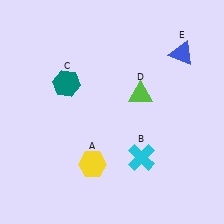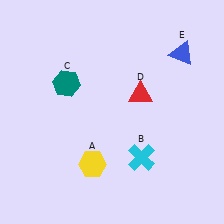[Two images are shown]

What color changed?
The triangle (D) changed from lime in Image 1 to red in Image 2.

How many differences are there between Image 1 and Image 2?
There is 1 difference between the two images.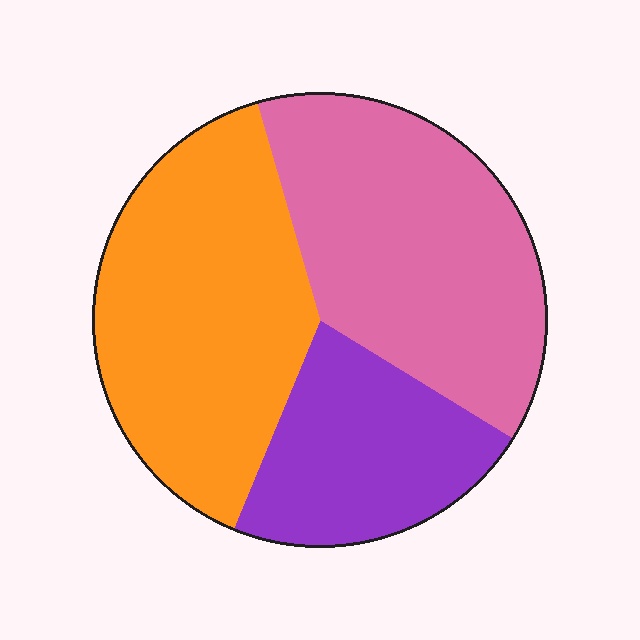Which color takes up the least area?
Purple, at roughly 20%.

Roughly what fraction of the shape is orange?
Orange takes up about two fifths (2/5) of the shape.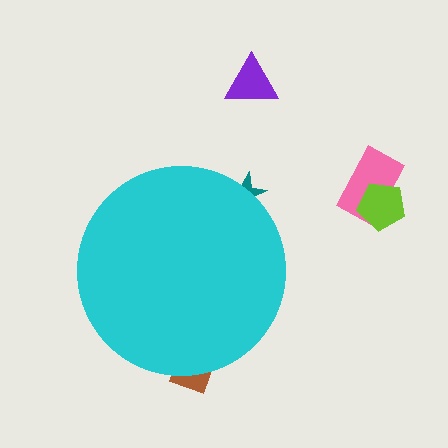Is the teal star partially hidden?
Yes, the teal star is partially hidden behind the cyan circle.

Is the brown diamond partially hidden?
Yes, the brown diamond is partially hidden behind the cyan circle.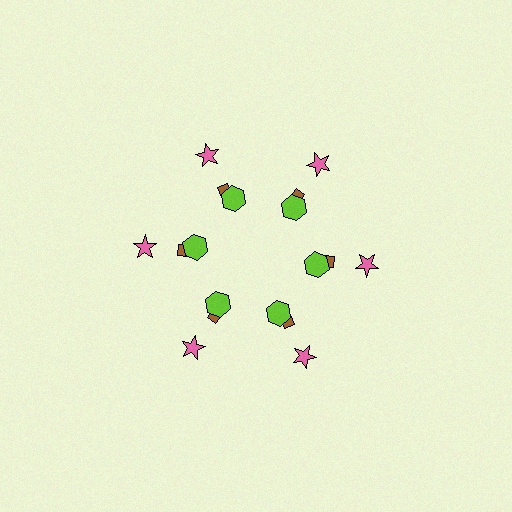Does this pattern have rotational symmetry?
Yes, this pattern has 6-fold rotational symmetry. It looks the same after rotating 60 degrees around the center.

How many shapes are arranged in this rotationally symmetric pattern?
There are 18 shapes, arranged in 6 groups of 3.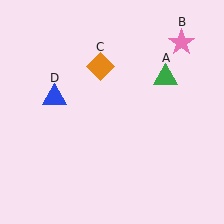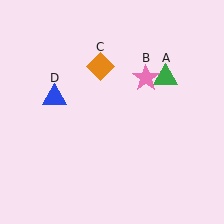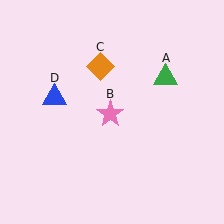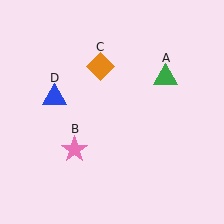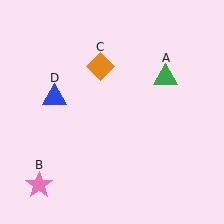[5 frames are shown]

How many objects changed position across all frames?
1 object changed position: pink star (object B).